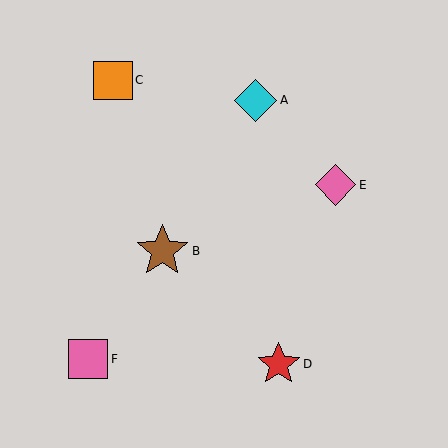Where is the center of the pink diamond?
The center of the pink diamond is at (336, 185).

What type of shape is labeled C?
Shape C is an orange square.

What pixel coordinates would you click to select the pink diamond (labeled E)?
Click at (336, 185) to select the pink diamond E.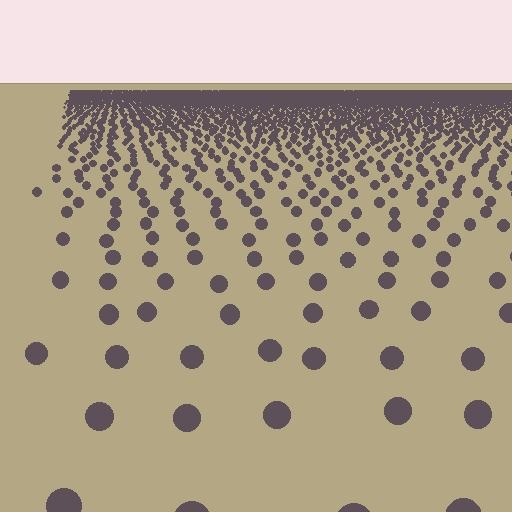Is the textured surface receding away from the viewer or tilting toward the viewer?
The surface is receding away from the viewer. Texture elements get smaller and denser toward the top.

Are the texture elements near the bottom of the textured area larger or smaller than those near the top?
Larger. Near the bottom, elements are closer to the viewer and appear at a bigger on-screen size.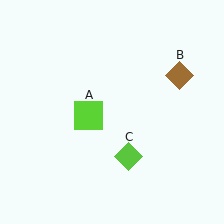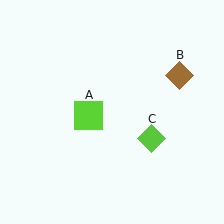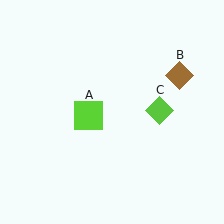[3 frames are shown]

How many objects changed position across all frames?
1 object changed position: lime diamond (object C).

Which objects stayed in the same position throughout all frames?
Lime square (object A) and brown diamond (object B) remained stationary.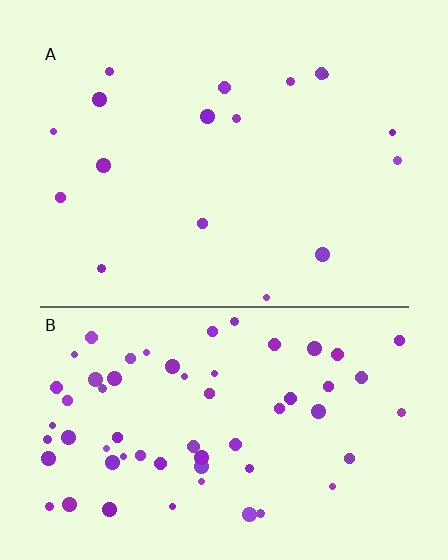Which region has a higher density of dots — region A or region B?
B (the bottom).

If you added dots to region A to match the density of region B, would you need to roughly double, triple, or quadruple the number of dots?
Approximately quadruple.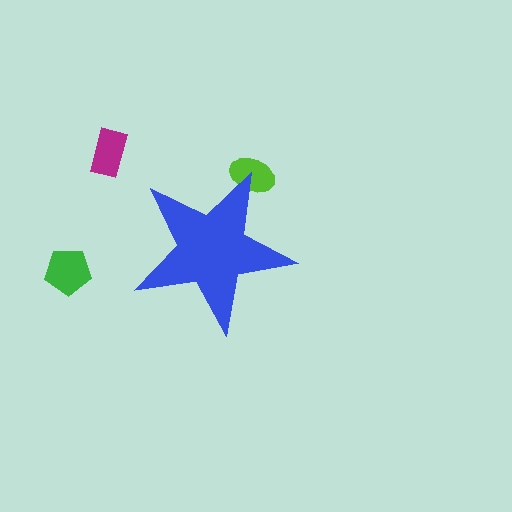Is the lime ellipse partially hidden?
Yes, the lime ellipse is partially hidden behind the blue star.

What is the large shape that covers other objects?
A blue star.